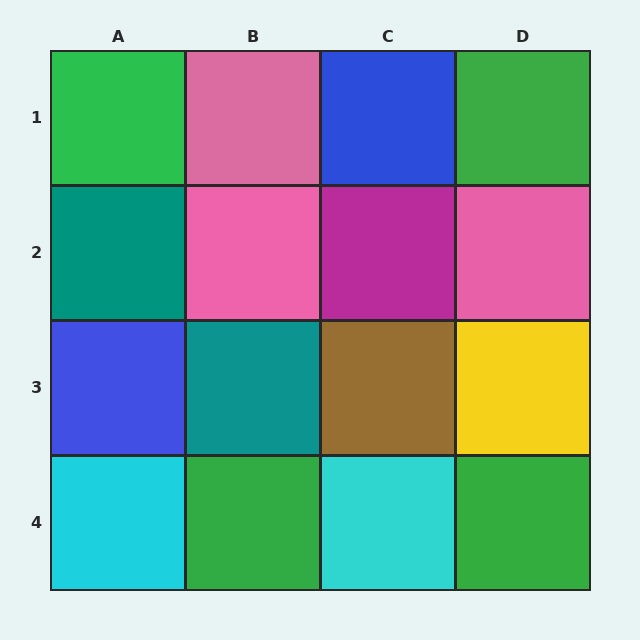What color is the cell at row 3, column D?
Yellow.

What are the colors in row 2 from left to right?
Teal, pink, magenta, pink.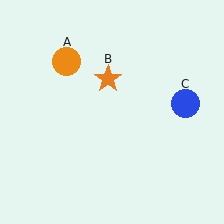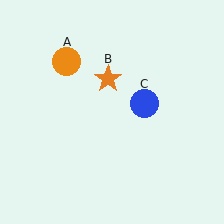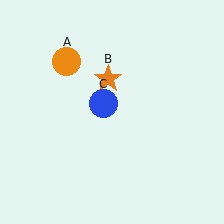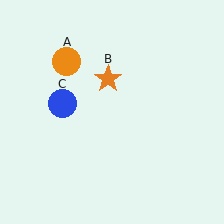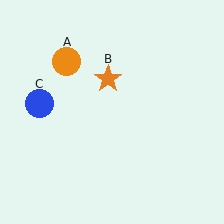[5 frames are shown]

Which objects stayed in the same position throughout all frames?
Orange circle (object A) and orange star (object B) remained stationary.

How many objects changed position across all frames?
1 object changed position: blue circle (object C).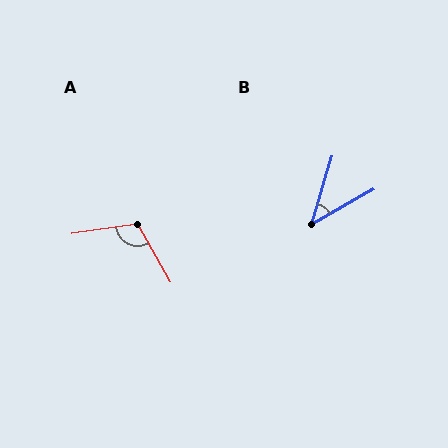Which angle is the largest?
A, at approximately 111 degrees.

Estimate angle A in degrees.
Approximately 111 degrees.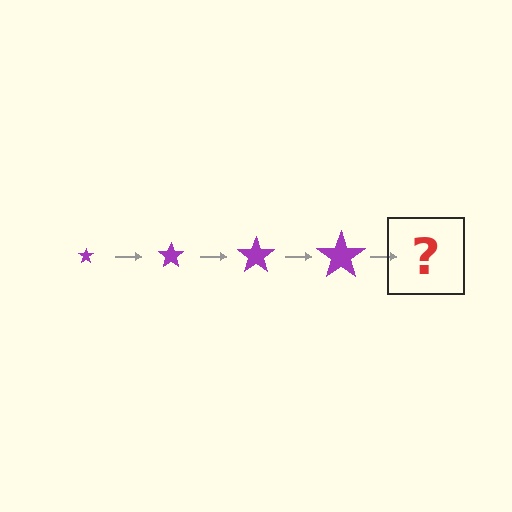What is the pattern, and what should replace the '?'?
The pattern is that the star gets progressively larger each step. The '?' should be a purple star, larger than the previous one.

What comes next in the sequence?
The next element should be a purple star, larger than the previous one.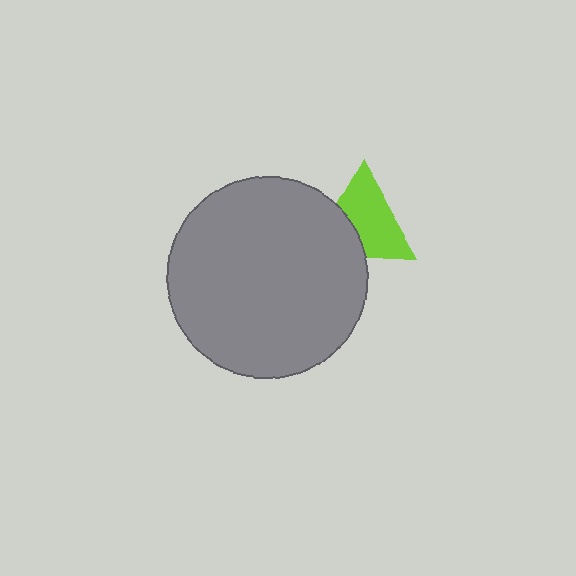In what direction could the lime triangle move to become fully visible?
The lime triangle could move toward the upper-right. That would shift it out from behind the gray circle entirely.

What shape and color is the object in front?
The object in front is a gray circle.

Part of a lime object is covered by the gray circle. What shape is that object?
It is a triangle.